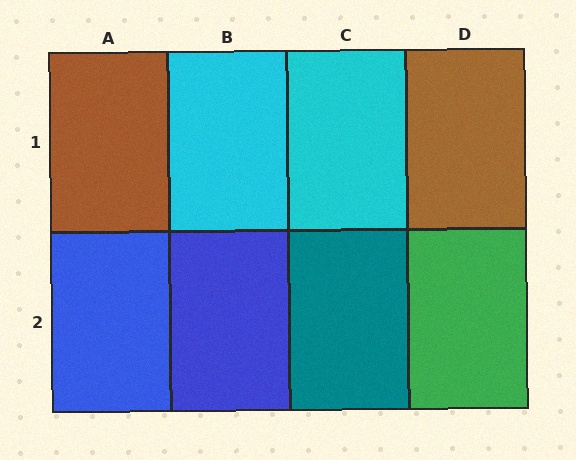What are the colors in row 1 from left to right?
Brown, cyan, cyan, brown.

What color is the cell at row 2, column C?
Teal.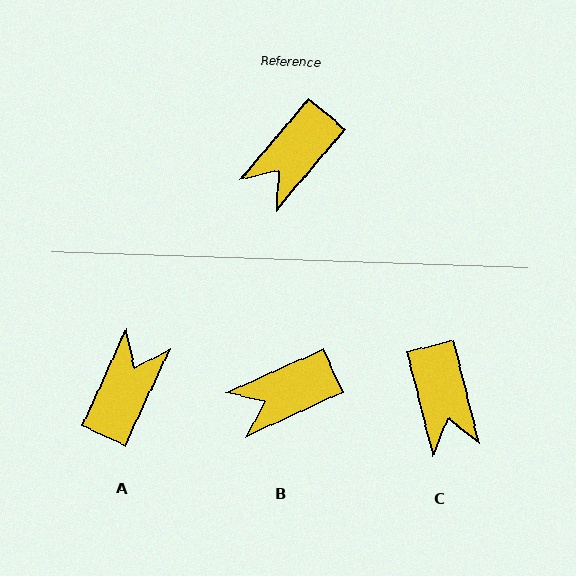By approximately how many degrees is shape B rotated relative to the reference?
Approximately 26 degrees clockwise.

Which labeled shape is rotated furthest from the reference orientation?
A, about 165 degrees away.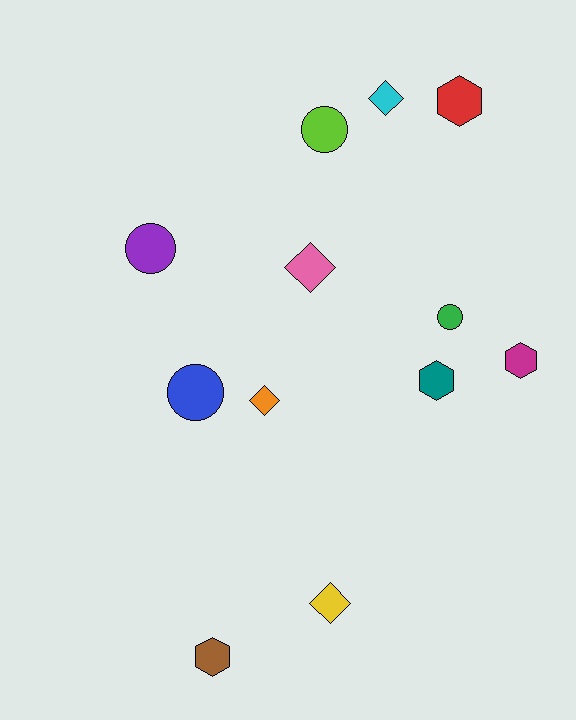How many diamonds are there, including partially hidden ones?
There are 4 diamonds.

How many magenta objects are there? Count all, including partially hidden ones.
There is 1 magenta object.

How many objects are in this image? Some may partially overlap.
There are 12 objects.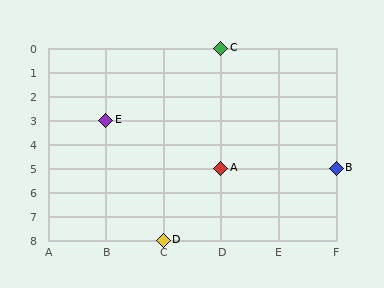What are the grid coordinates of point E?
Point E is at grid coordinates (B, 3).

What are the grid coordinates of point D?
Point D is at grid coordinates (C, 8).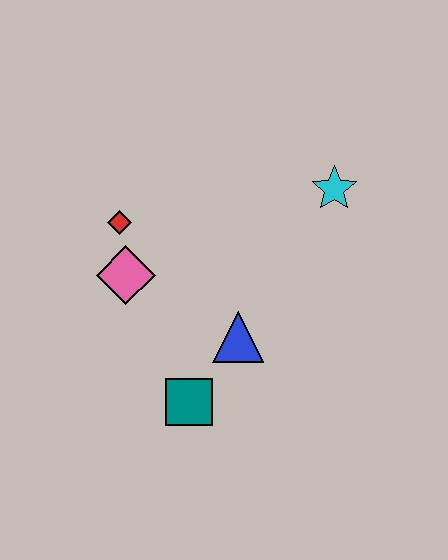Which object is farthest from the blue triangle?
The cyan star is farthest from the blue triangle.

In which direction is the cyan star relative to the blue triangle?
The cyan star is above the blue triangle.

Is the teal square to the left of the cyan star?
Yes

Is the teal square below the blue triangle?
Yes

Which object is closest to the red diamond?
The pink diamond is closest to the red diamond.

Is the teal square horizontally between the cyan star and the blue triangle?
No